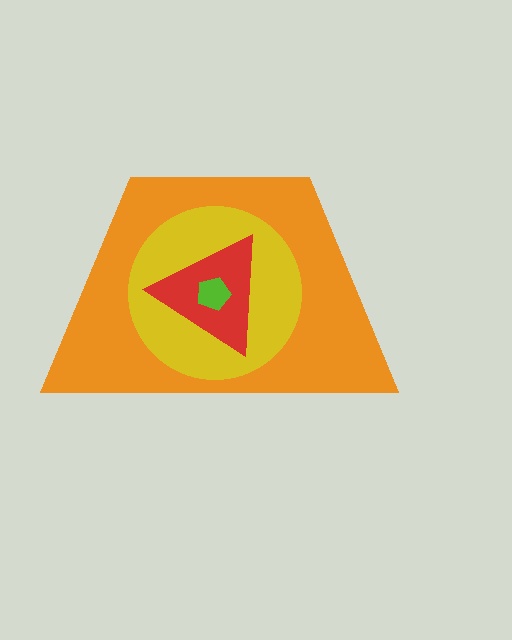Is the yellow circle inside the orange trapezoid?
Yes.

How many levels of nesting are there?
4.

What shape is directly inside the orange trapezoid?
The yellow circle.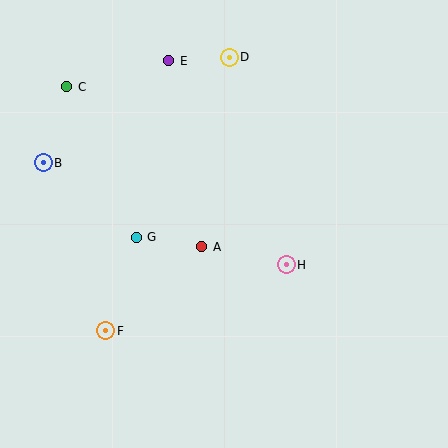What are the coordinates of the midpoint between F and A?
The midpoint between F and A is at (154, 289).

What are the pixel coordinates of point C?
Point C is at (67, 87).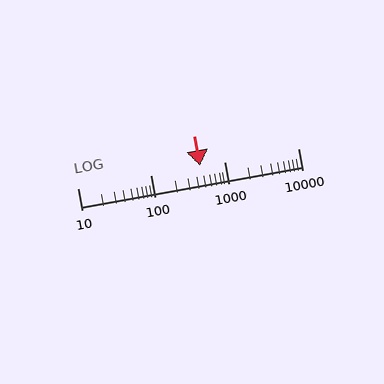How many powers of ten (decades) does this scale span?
The scale spans 3 decades, from 10 to 10000.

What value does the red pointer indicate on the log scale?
The pointer indicates approximately 460.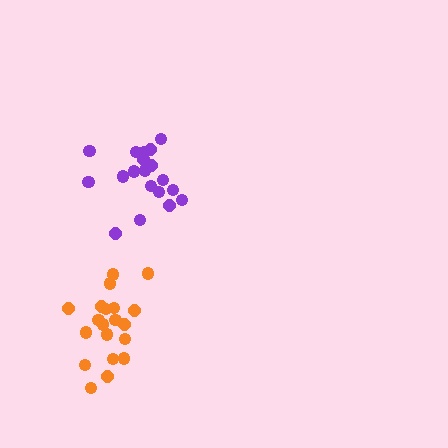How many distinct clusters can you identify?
There are 2 distinct clusters.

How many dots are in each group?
Group 1: 20 dots, Group 2: 19 dots (39 total).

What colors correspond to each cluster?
The clusters are colored: orange, purple.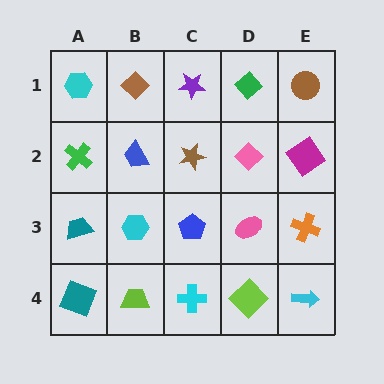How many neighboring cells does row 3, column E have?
3.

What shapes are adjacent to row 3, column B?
A blue trapezoid (row 2, column B), a lime trapezoid (row 4, column B), a teal trapezoid (row 3, column A), a blue pentagon (row 3, column C).